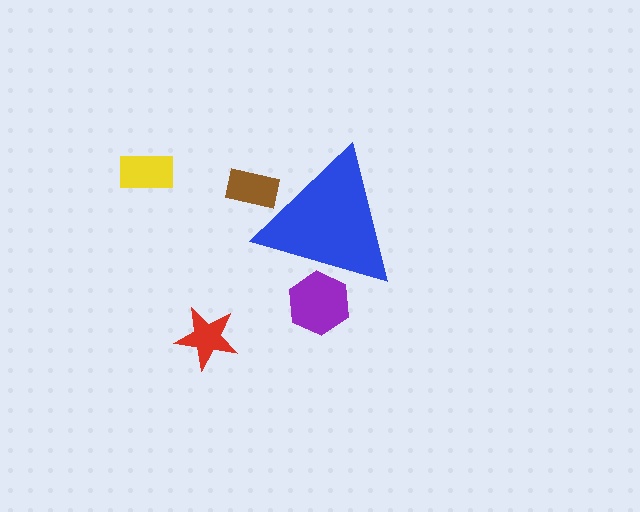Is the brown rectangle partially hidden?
Yes, the brown rectangle is partially hidden behind the blue triangle.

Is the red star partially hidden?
No, the red star is fully visible.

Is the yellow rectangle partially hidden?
No, the yellow rectangle is fully visible.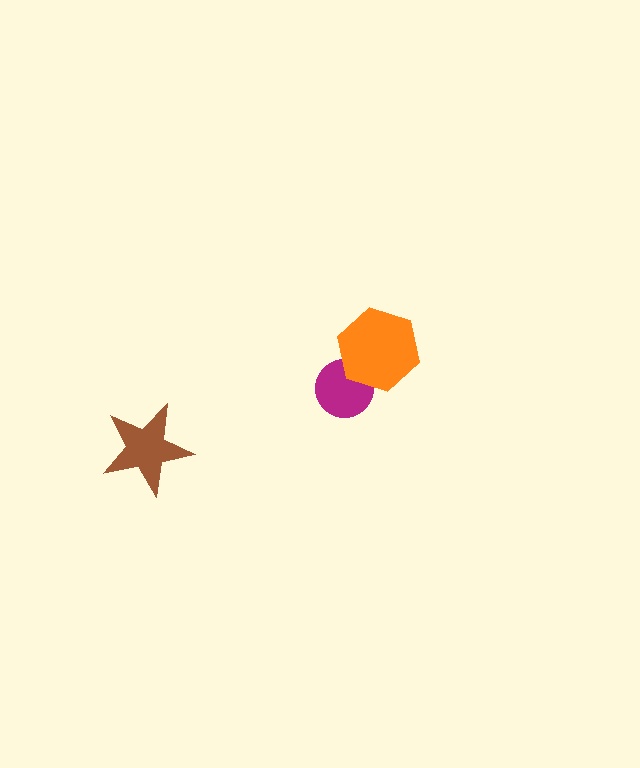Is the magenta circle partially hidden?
Yes, it is partially covered by another shape.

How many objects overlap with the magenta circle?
1 object overlaps with the magenta circle.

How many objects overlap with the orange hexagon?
1 object overlaps with the orange hexagon.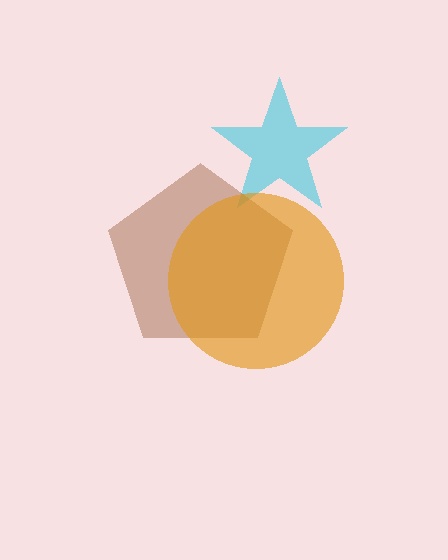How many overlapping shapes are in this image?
There are 3 overlapping shapes in the image.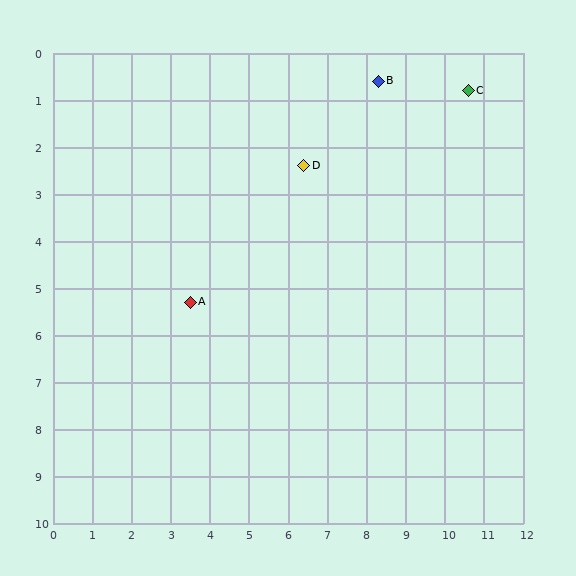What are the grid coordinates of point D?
Point D is at approximately (6.4, 2.4).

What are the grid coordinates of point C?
Point C is at approximately (10.6, 0.8).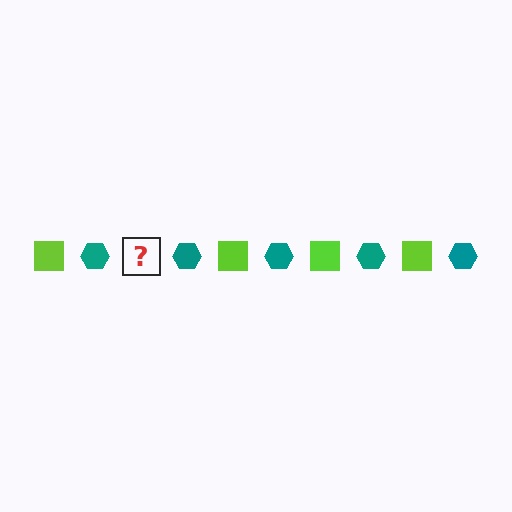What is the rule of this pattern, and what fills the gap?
The rule is that the pattern alternates between lime square and teal hexagon. The gap should be filled with a lime square.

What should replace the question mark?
The question mark should be replaced with a lime square.